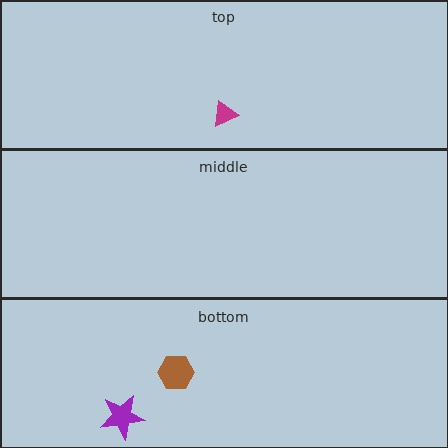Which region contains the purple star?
The bottom region.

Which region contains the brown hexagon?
The bottom region.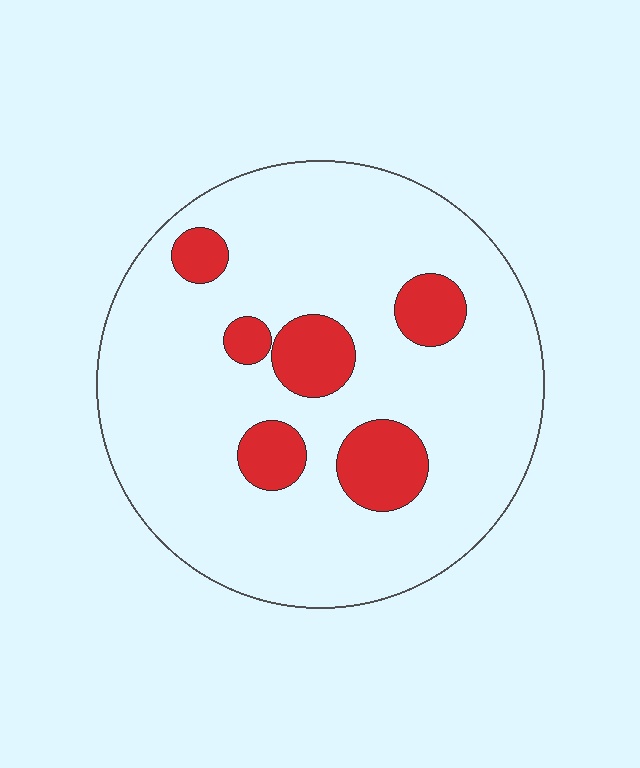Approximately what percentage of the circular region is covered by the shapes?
Approximately 15%.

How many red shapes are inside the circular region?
6.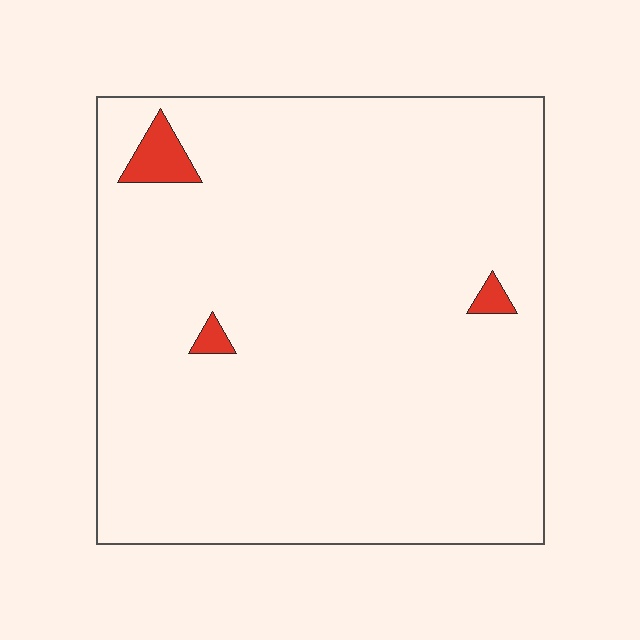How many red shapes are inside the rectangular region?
3.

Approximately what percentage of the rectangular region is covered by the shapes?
Approximately 5%.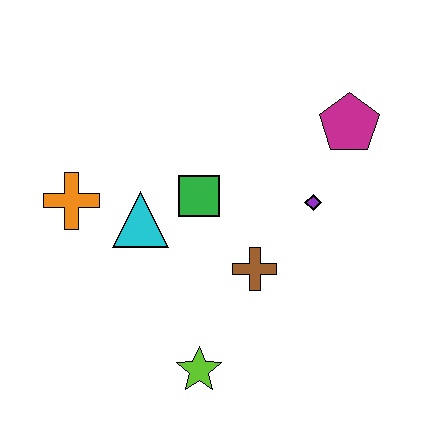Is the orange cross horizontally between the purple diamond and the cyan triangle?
No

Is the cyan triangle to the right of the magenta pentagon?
No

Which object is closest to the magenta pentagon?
The purple diamond is closest to the magenta pentagon.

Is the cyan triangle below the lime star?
No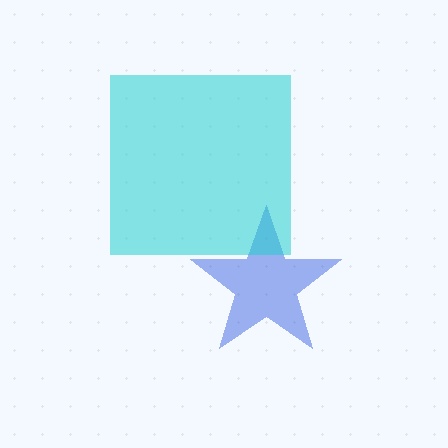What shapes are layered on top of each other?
The layered shapes are: a blue star, a cyan square.